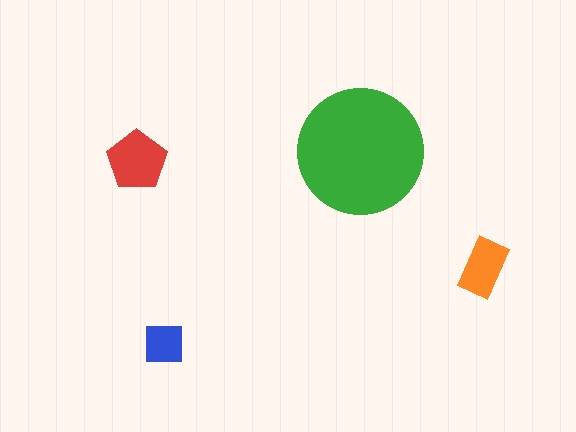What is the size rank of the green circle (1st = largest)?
1st.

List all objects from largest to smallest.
The green circle, the red pentagon, the orange rectangle, the blue square.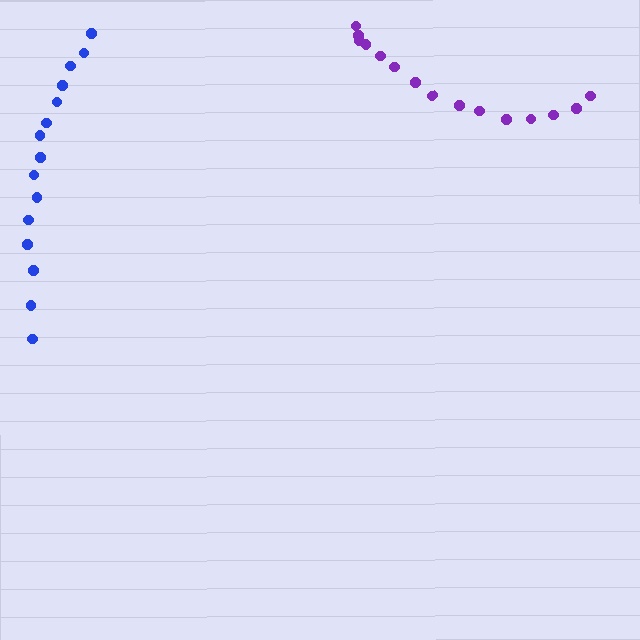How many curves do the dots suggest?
There are 2 distinct paths.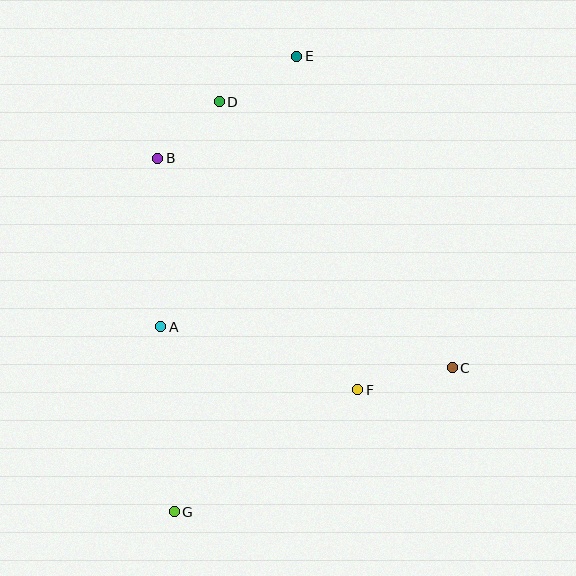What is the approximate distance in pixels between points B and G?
The distance between B and G is approximately 354 pixels.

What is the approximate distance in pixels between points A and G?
The distance between A and G is approximately 186 pixels.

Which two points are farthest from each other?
Points E and G are farthest from each other.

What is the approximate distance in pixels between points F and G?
The distance between F and G is approximately 220 pixels.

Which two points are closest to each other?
Points B and D are closest to each other.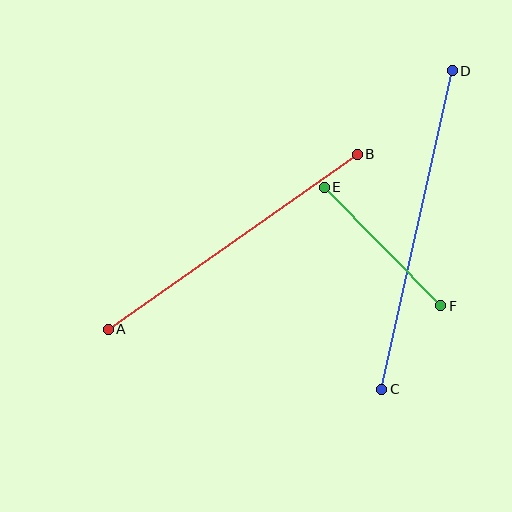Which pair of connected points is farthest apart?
Points C and D are farthest apart.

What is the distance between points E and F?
The distance is approximately 166 pixels.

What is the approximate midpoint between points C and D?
The midpoint is at approximately (417, 230) pixels.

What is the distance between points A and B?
The distance is approximately 304 pixels.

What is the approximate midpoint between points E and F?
The midpoint is at approximately (383, 247) pixels.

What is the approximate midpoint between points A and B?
The midpoint is at approximately (233, 242) pixels.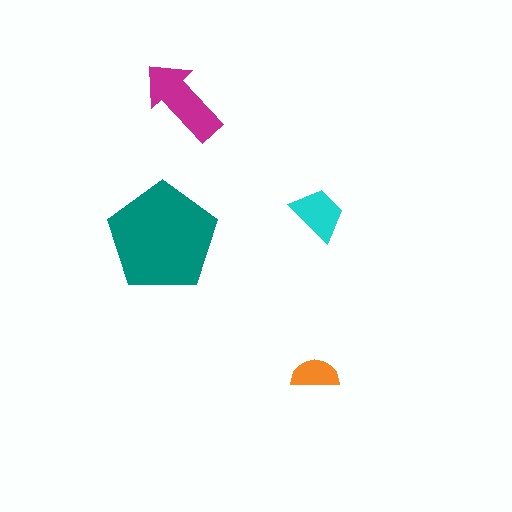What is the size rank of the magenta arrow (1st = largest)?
2nd.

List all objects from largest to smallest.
The teal pentagon, the magenta arrow, the cyan trapezoid, the orange semicircle.